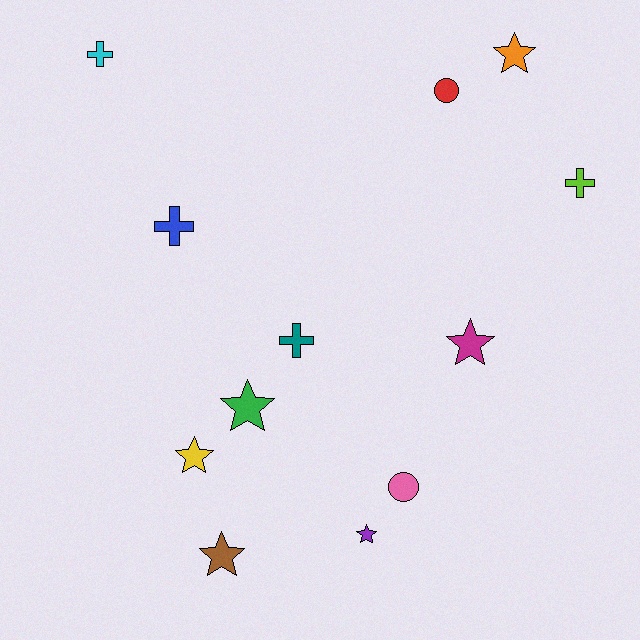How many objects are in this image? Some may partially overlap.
There are 12 objects.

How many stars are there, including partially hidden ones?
There are 6 stars.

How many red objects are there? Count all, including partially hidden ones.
There is 1 red object.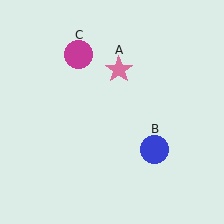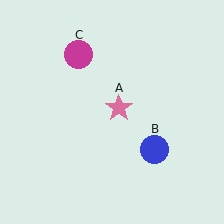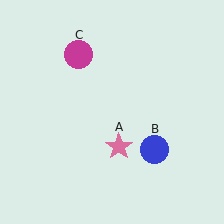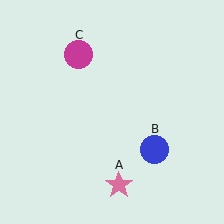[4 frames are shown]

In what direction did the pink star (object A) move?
The pink star (object A) moved down.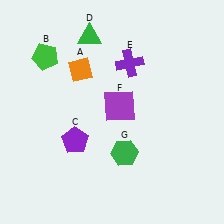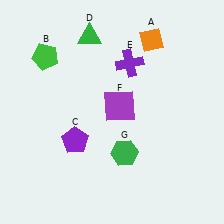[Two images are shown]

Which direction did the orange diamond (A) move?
The orange diamond (A) moved right.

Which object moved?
The orange diamond (A) moved right.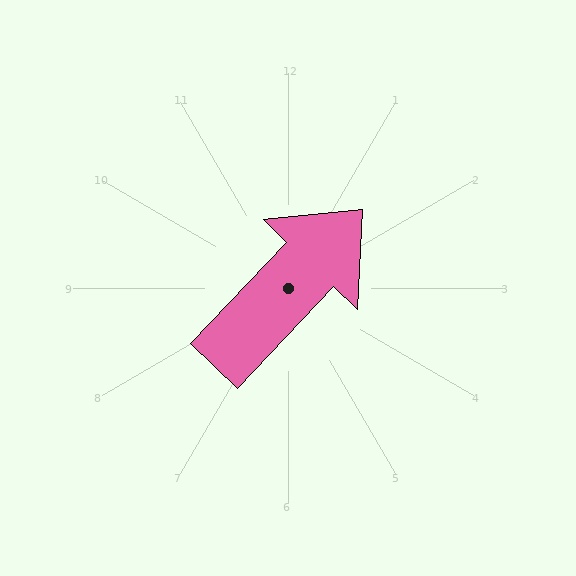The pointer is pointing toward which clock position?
Roughly 1 o'clock.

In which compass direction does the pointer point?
Northeast.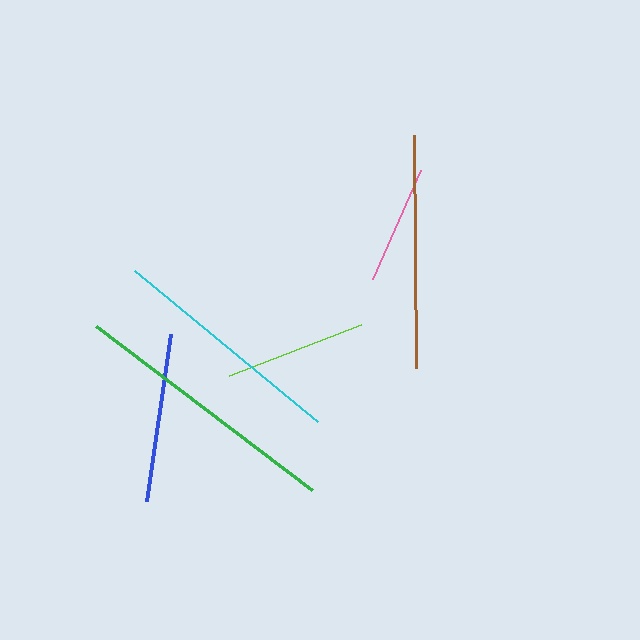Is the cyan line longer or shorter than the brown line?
The cyan line is longer than the brown line.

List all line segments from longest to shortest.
From longest to shortest: green, cyan, brown, blue, lime, pink.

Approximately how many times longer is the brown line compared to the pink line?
The brown line is approximately 1.9 times the length of the pink line.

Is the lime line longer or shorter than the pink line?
The lime line is longer than the pink line.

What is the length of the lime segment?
The lime segment is approximately 141 pixels long.